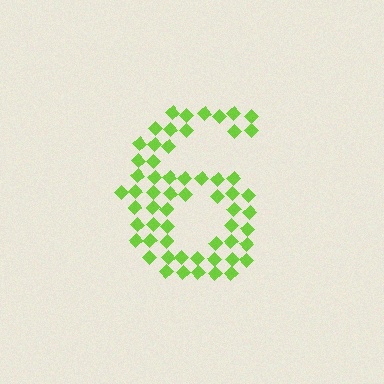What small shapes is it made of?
It is made of small diamonds.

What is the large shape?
The large shape is the digit 6.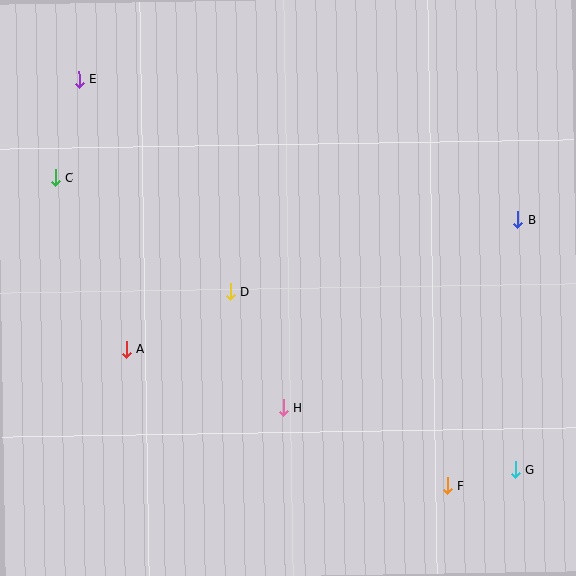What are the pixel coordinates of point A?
Point A is at (126, 349).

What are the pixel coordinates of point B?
Point B is at (518, 220).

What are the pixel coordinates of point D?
Point D is at (230, 291).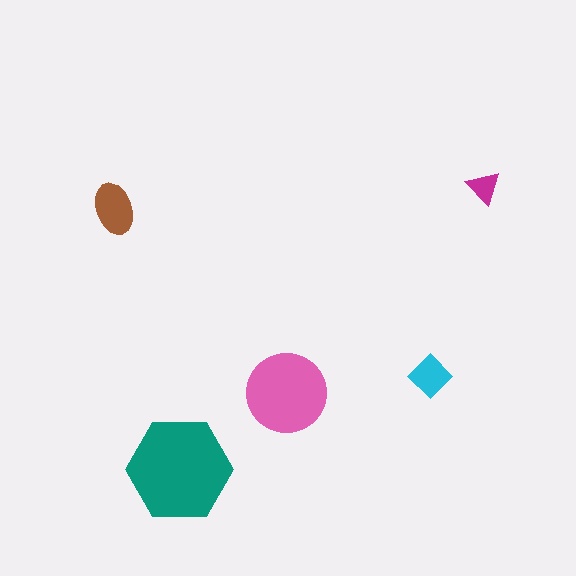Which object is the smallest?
The magenta triangle.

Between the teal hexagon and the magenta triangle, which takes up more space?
The teal hexagon.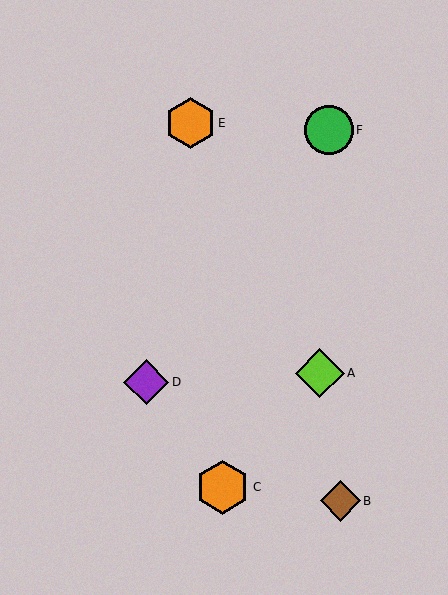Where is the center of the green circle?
The center of the green circle is at (329, 130).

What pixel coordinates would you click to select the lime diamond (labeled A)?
Click at (320, 373) to select the lime diamond A.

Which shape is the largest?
The orange hexagon (labeled C) is the largest.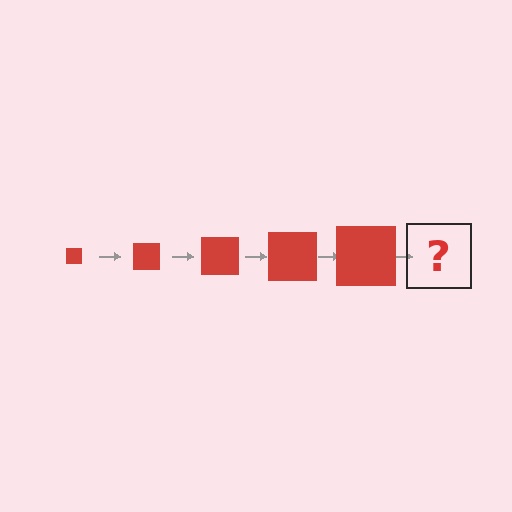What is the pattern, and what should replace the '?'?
The pattern is that the square gets progressively larger each step. The '?' should be a red square, larger than the previous one.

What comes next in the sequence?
The next element should be a red square, larger than the previous one.